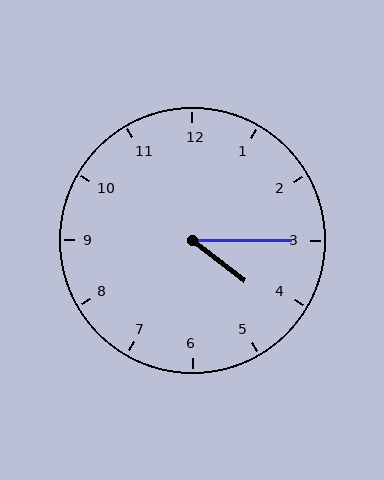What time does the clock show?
4:15.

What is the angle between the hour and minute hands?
Approximately 38 degrees.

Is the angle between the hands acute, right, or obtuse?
It is acute.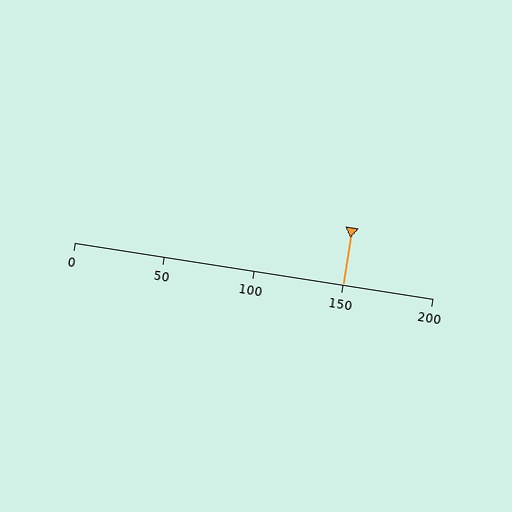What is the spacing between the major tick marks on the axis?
The major ticks are spaced 50 apart.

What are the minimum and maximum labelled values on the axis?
The axis runs from 0 to 200.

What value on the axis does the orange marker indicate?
The marker indicates approximately 150.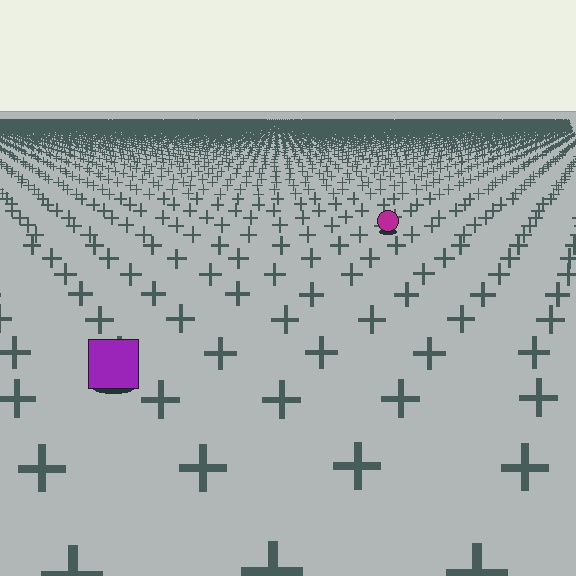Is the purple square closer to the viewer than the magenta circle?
Yes. The purple square is closer — you can tell from the texture gradient: the ground texture is coarser near it.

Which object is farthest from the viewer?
The magenta circle is farthest from the viewer. It appears smaller and the ground texture around it is denser.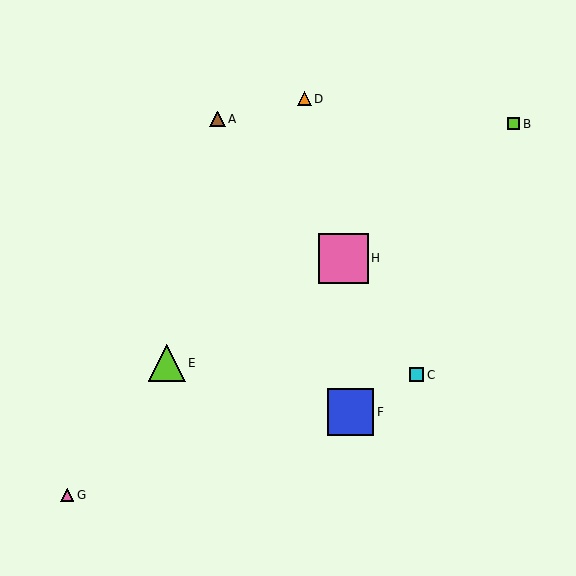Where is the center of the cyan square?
The center of the cyan square is at (417, 375).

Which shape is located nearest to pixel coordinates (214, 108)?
The brown triangle (labeled A) at (217, 119) is nearest to that location.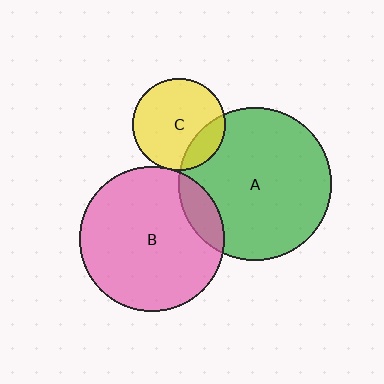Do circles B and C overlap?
Yes.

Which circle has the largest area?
Circle A (green).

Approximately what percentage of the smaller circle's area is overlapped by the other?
Approximately 5%.